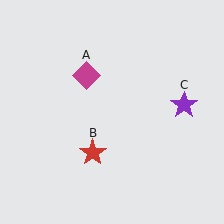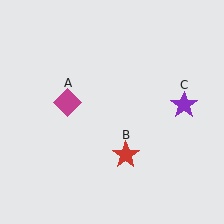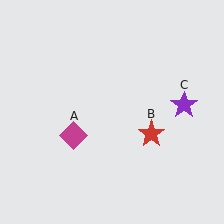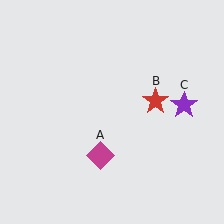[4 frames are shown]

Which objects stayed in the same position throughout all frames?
Purple star (object C) remained stationary.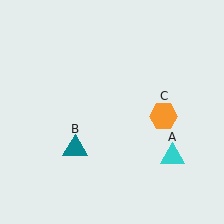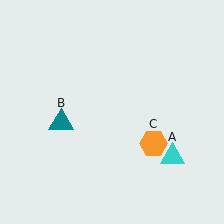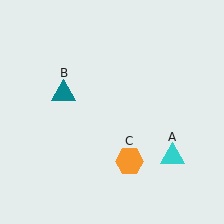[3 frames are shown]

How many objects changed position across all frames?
2 objects changed position: teal triangle (object B), orange hexagon (object C).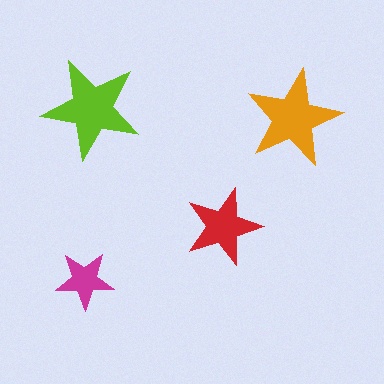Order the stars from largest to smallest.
the lime one, the orange one, the red one, the magenta one.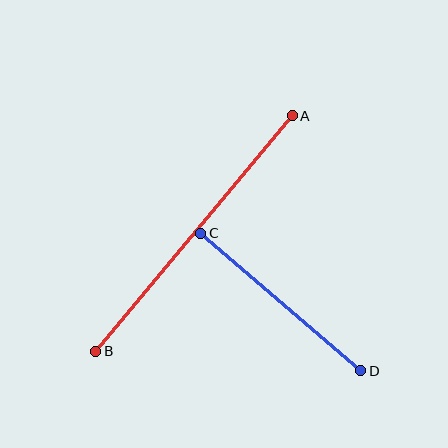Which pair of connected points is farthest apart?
Points A and B are farthest apart.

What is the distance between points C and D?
The distance is approximately 211 pixels.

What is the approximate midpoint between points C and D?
The midpoint is at approximately (281, 302) pixels.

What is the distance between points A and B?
The distance is approximately 306 pixels.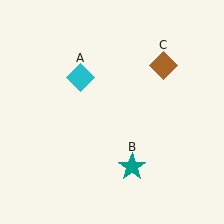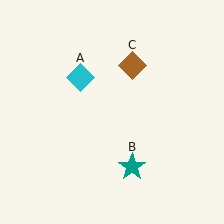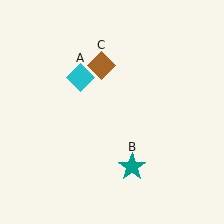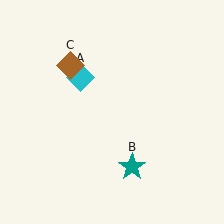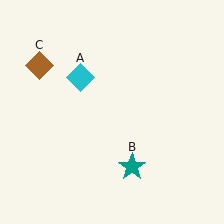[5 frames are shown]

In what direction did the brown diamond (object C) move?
The brown diamond (object C) moved left.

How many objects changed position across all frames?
1 object changed position: brown diamond (object C).